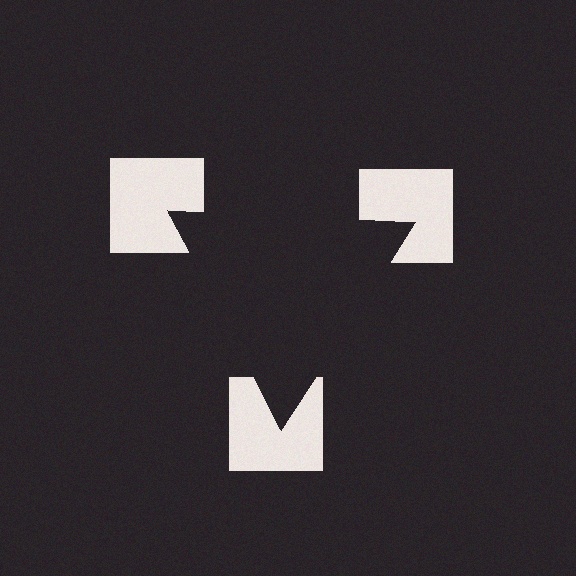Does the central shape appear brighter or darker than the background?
It typically appears slightly darker than the background, even though no actual brightness change is drawn.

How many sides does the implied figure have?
3 sides.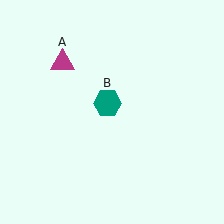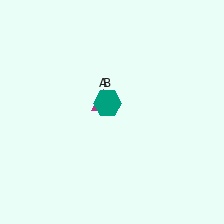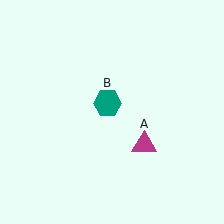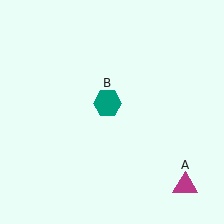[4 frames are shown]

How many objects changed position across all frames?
1 object changed position: magenta triangle (object A).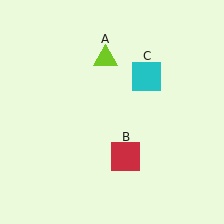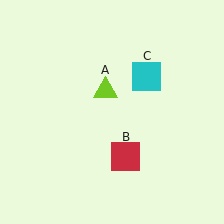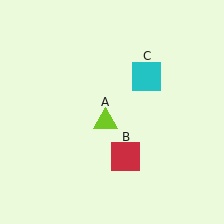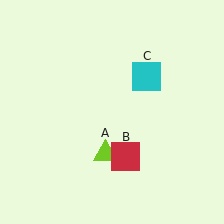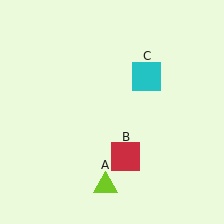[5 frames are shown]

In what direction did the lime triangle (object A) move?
The lime triangle (object A) moved down.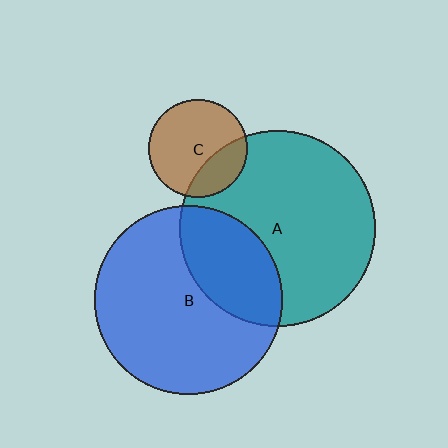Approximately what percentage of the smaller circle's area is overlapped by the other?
Approximately 30%.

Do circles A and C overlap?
Yes.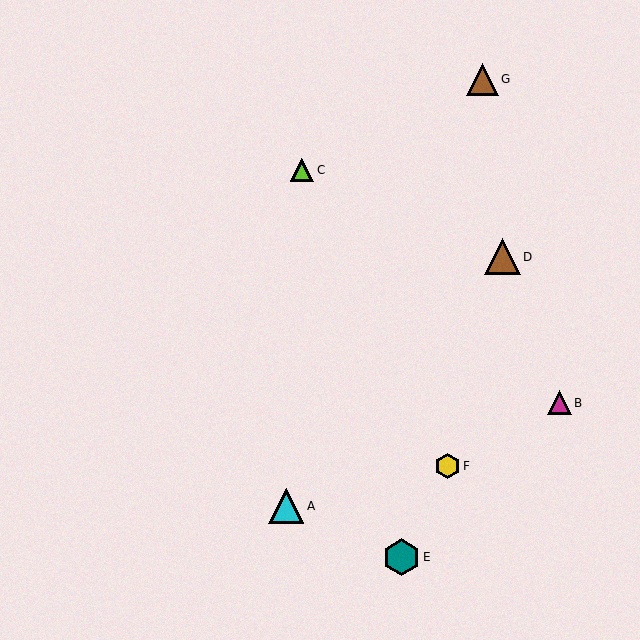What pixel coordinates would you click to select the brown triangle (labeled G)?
Click at (482, 79) to select the brown triangle G.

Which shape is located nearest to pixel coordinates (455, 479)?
The yellow hexagon (labeled F) at (447, 466) is nearest to that location.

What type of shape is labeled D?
Shape D is a brown triangle.